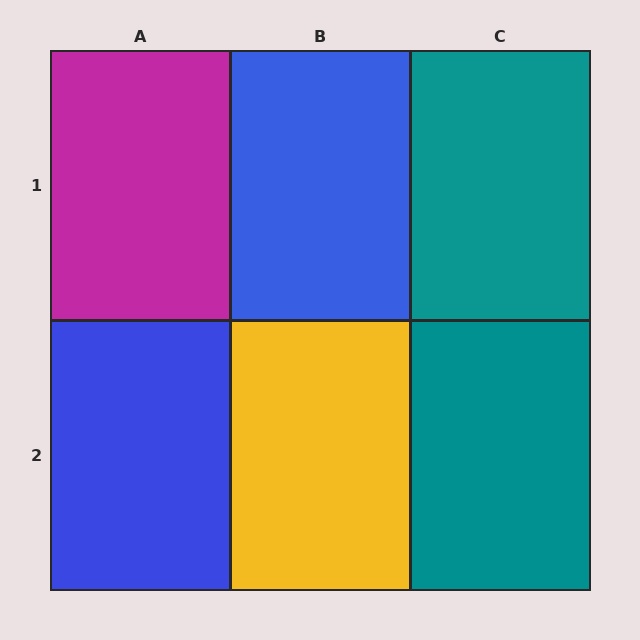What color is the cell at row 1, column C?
Teal.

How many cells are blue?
2 cells are blue.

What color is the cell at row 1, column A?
Magenta.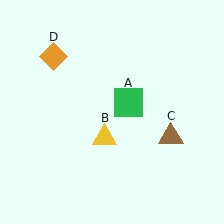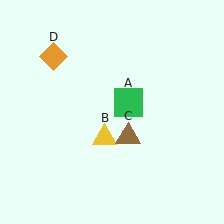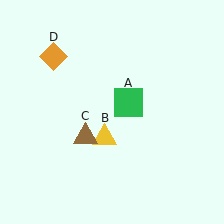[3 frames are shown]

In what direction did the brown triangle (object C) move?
The brown triangle (object C) moved left.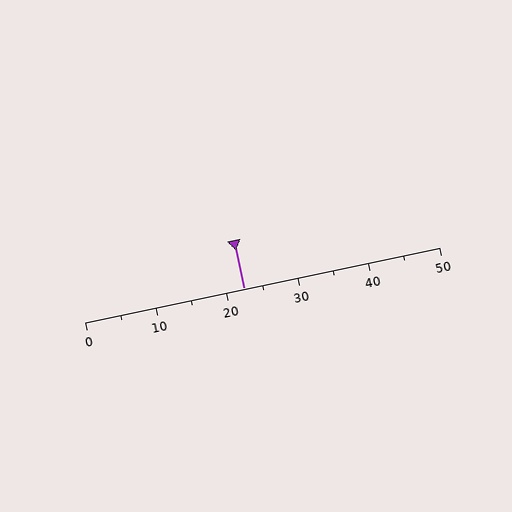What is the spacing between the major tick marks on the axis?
The major ticks are spaced 10 apart.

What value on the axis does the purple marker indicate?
The marker indicates approximately 22.5.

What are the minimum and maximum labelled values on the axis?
The axis runs from 0 to 50.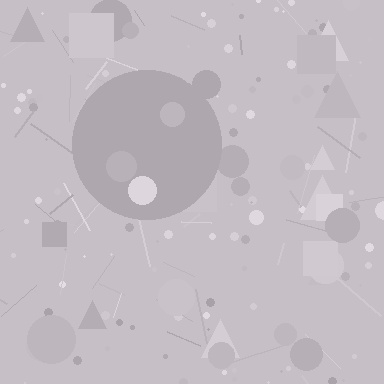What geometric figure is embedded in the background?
A circle is embedded in the background.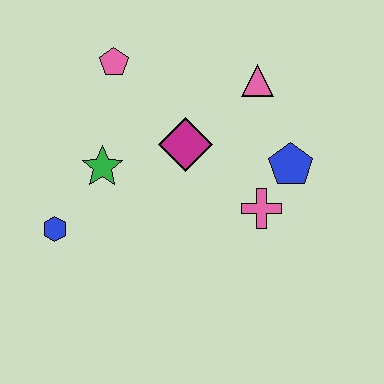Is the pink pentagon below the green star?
No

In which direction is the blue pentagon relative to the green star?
The blue pentagon is to the right of the green star.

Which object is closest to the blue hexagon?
The green star is closest to the blue hexagon.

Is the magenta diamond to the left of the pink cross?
Yes